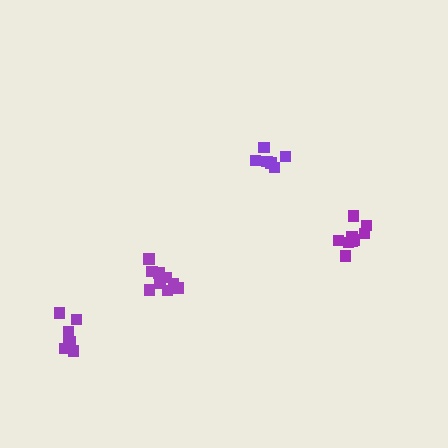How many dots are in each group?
Group 1: 9 dots, Group 2: 7 dots, Group 3: 6 dots, Group 4: 9 dots (31 total).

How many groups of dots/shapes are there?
There are 4 groups.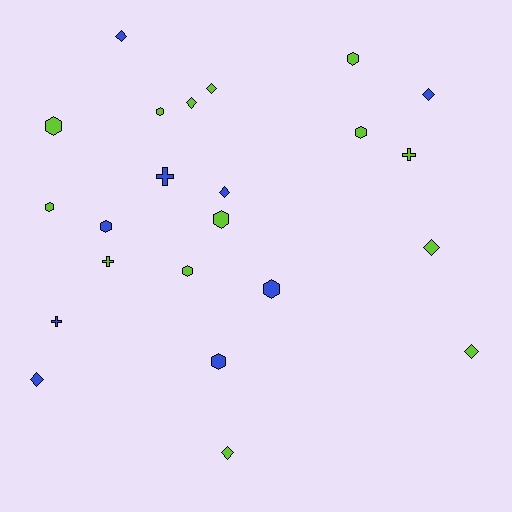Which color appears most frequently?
Lime, with 14 objects.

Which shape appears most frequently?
Hexagon, with 10 objects.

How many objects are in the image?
There are 23 objects.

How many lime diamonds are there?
There are 5 lime diamonds.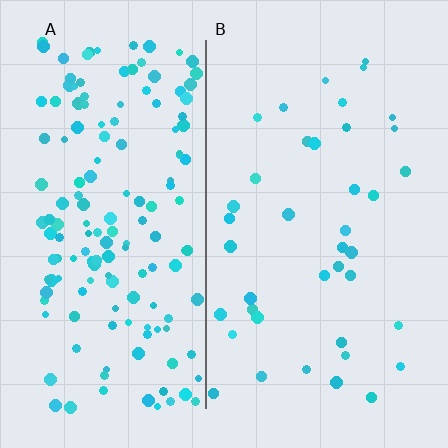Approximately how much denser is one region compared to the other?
Approximately 3.9× — region A over region B.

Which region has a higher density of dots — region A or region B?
A (the left).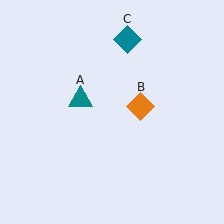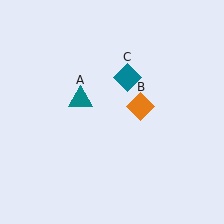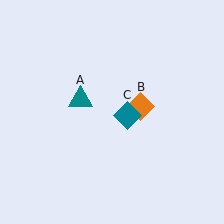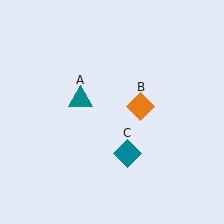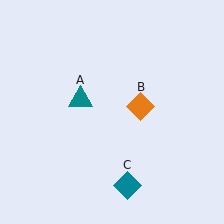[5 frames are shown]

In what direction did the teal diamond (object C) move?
The teal diamond (object C) moved down.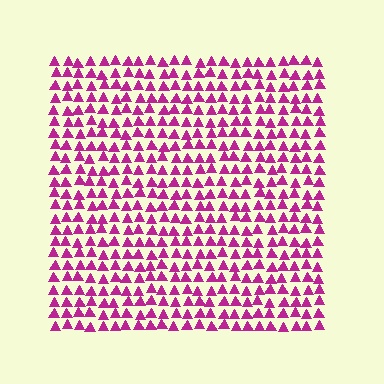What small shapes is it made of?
It is made of small triangles.